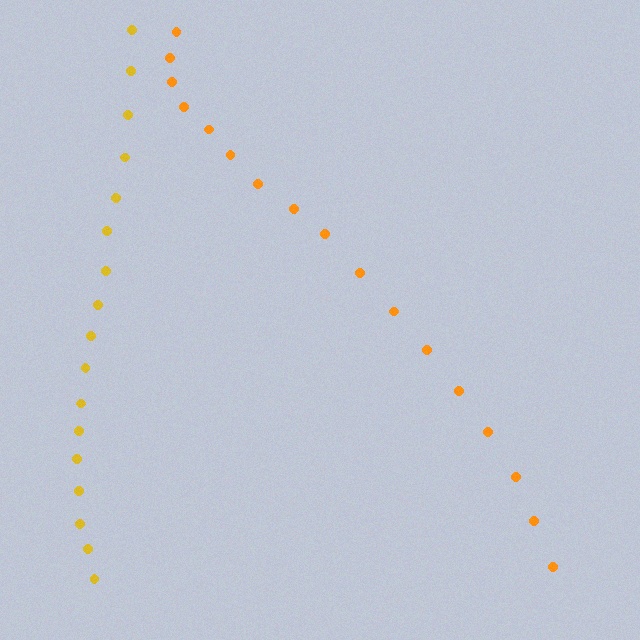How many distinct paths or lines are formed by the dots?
There are 2 distinct paths.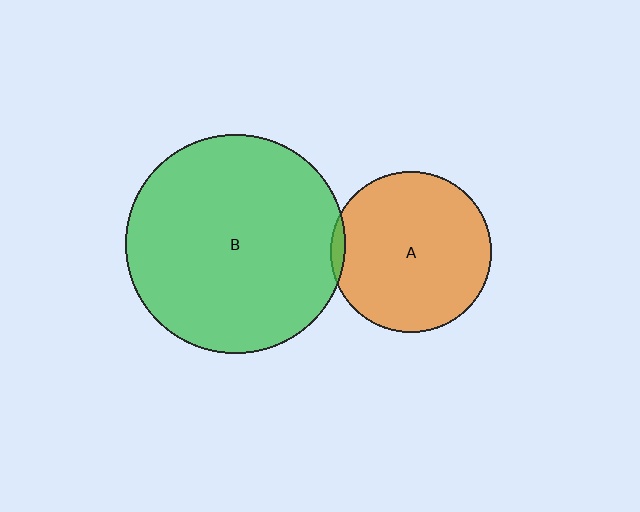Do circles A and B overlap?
Yes.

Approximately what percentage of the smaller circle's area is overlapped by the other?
Approximately 5%.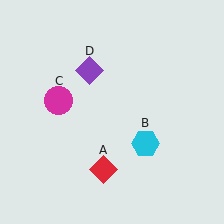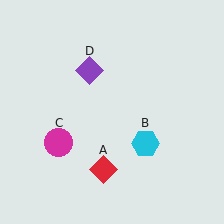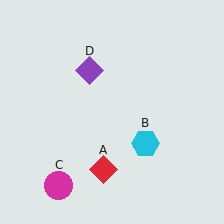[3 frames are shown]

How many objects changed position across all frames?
1 object changed position: magenta circle (object C).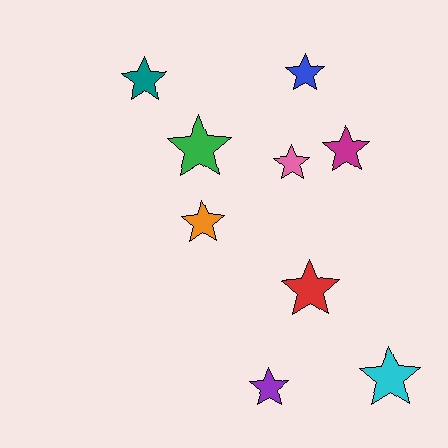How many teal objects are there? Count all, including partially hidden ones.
There is 1 teal object.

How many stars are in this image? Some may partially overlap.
There are 9 stars.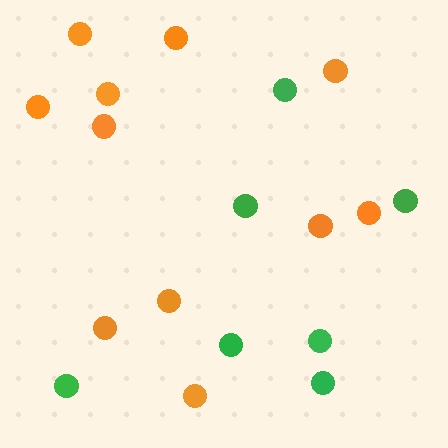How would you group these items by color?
There are 2 groups: one group of green circles (7) and one group of orange circles (11).